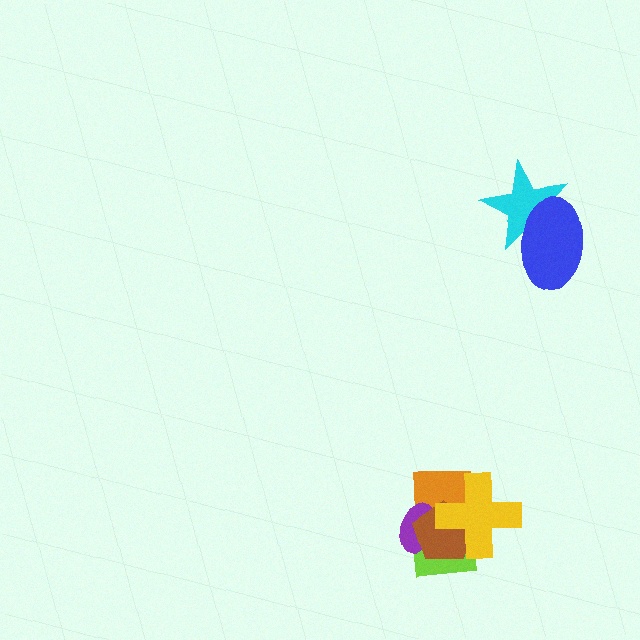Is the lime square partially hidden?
Yes, it is partially covered by another shape.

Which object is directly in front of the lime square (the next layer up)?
The purple ellipse is directly in front of the lime square.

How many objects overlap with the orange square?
4 objects overlap with the orange square.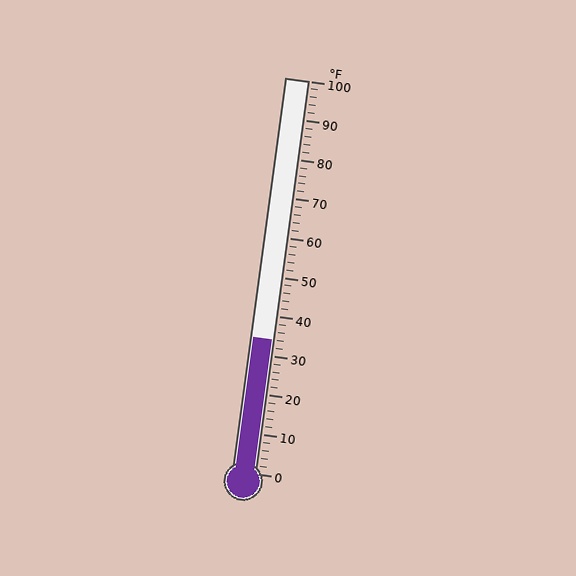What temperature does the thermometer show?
The thermometer shows approximately 34°F.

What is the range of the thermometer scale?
The thermometer scale ranges from 0°F to 100°F.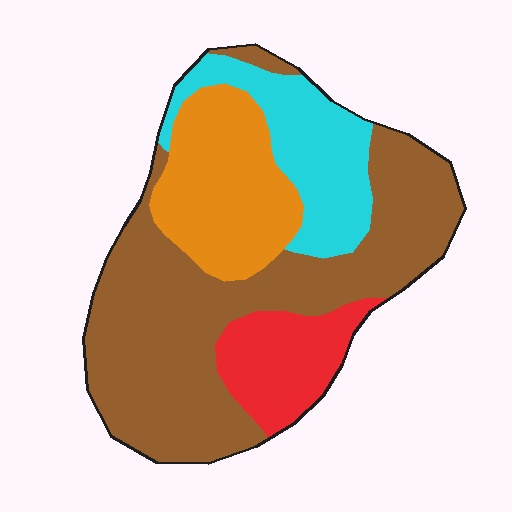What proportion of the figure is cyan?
Cyan covers around 15% of the figure.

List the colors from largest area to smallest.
From largest to smallest: brown, orange, cyan, red.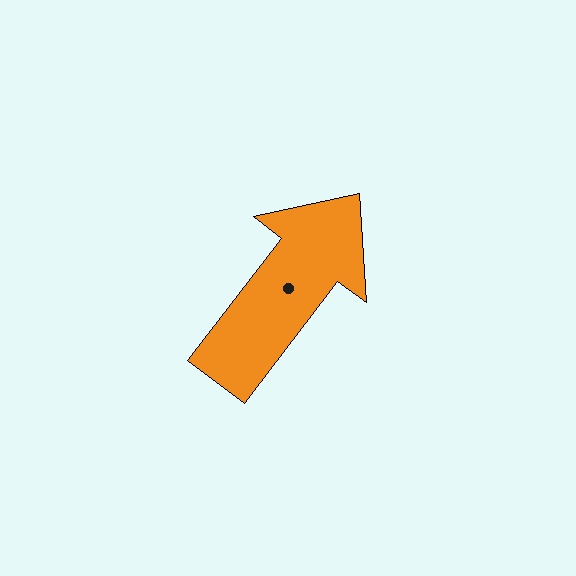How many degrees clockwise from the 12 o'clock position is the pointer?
Approximately 37 degrees.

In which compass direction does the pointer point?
Northeast.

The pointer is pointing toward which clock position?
Roughly 1 o'clock.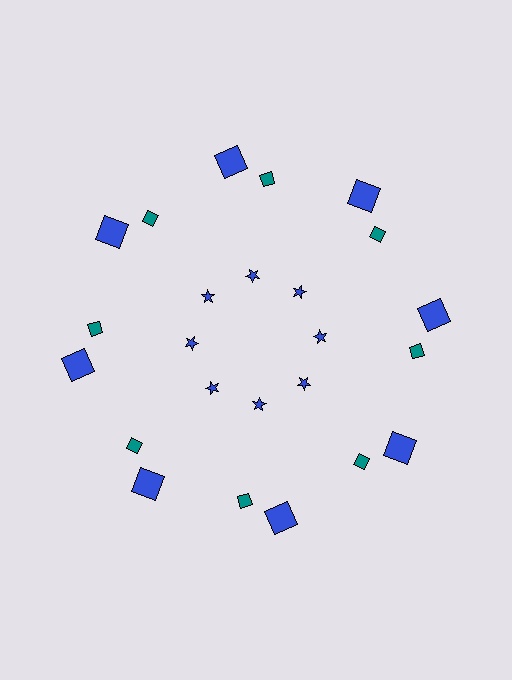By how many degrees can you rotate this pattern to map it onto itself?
The pattern maps onto itself every 45 degrees of rotation.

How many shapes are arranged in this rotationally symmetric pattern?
There are 24 shapes, arranged in 8 groups of 3.